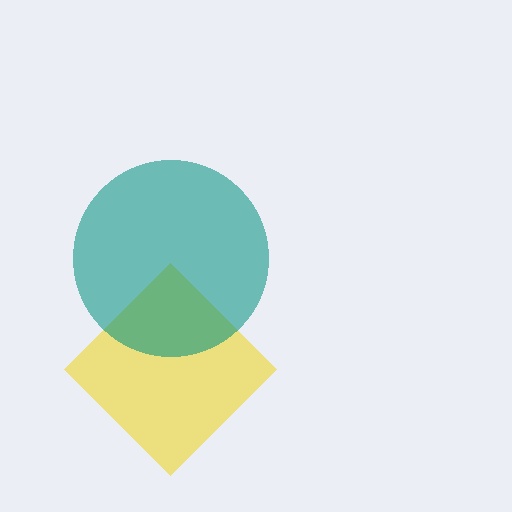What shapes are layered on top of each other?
The layered shapes are: a yellow diamond, a teal circle.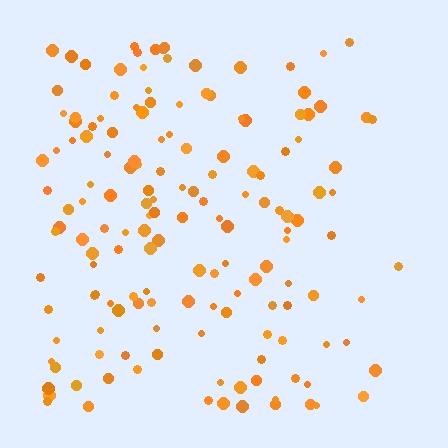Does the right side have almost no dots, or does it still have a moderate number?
Still a moderate number, just noticeably fewer than the left.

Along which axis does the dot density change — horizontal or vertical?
Horizontal.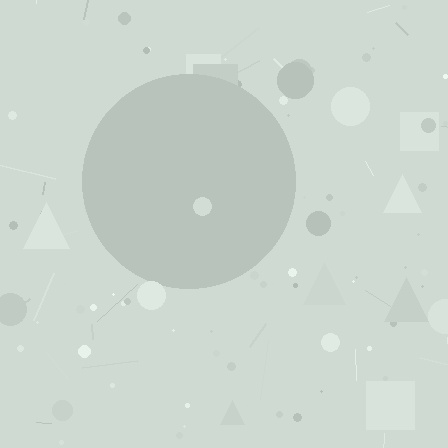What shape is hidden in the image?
A circle is hidden in the image.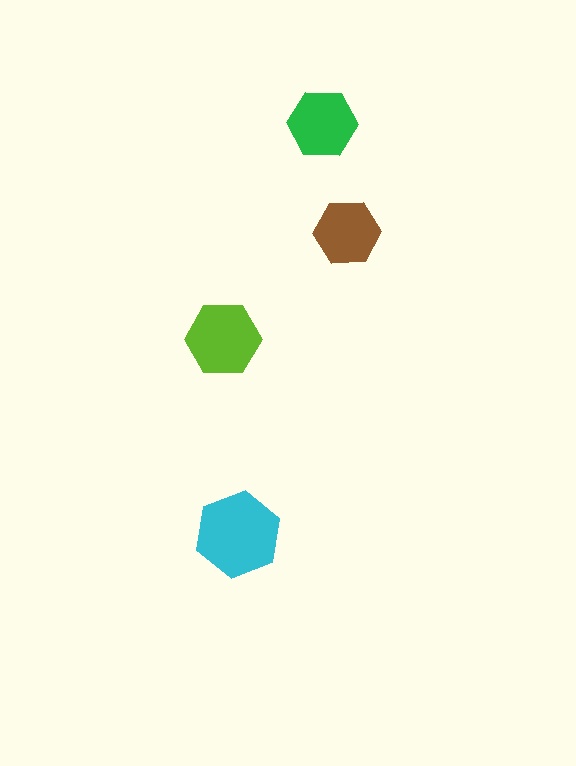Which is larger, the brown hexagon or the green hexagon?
The green one.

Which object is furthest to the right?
The brown hexagon is rightmost.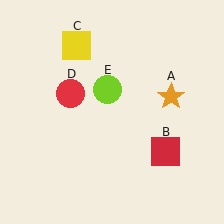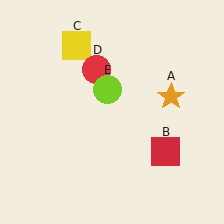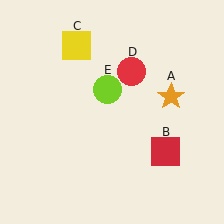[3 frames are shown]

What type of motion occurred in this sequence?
The red circle (object D) rotated clockwise around the center of the scene.